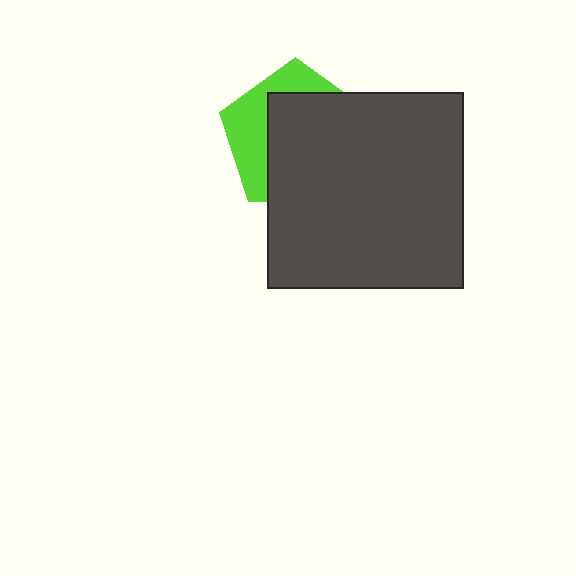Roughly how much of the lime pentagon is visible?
A small part of it is visible (roughly 35%).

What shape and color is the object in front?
The object in front is a dark gray square.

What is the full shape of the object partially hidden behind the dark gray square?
The partially hidden object is a lime pentagon.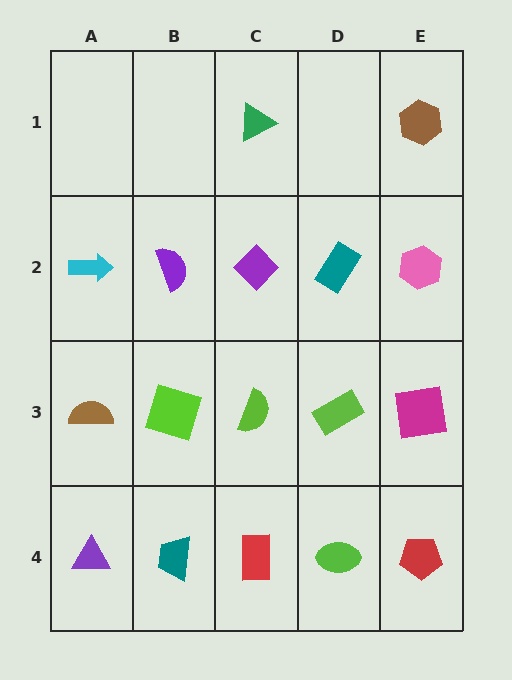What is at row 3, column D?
A lime rectangle.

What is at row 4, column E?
A red pentagon.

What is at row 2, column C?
A purple diamond.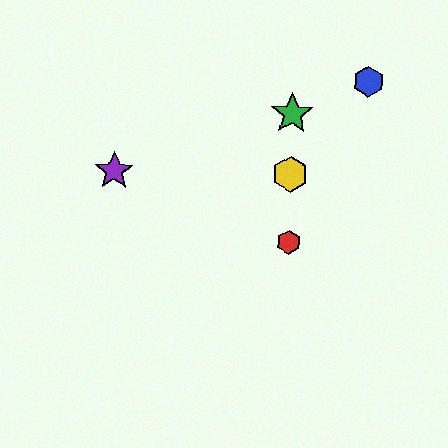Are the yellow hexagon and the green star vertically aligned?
Yes, both are at x≈291.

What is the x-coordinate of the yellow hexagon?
The yellow hexagon is at x≈291.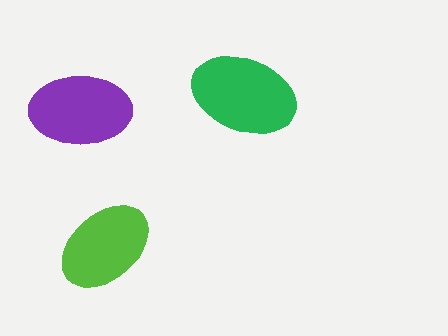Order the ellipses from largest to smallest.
the green one, the purple one, the lime one.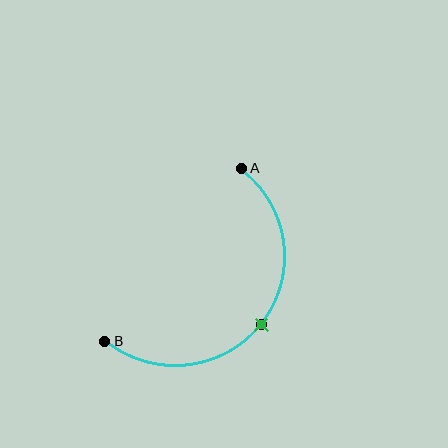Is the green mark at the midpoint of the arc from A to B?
Yes. The green mark lies on the arc at equal arc-length from both A and B — it is the arc midpoint.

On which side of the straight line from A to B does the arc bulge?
The arc bulges below and to the right of the straight line connecting A and B.